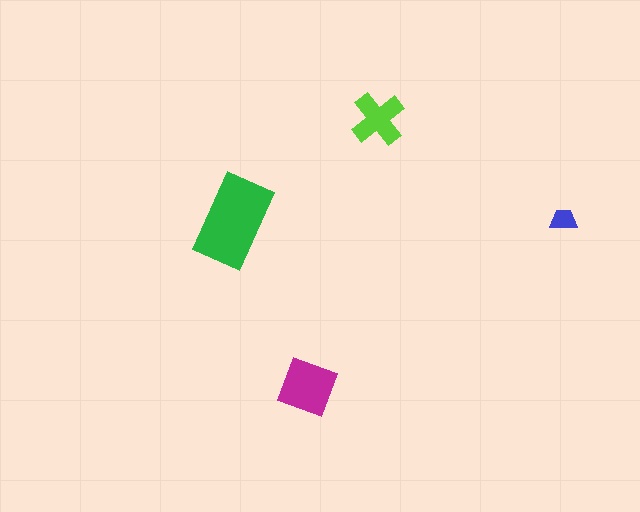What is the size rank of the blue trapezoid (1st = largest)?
4th.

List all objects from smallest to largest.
The blue trapezoid, the lime cross, the magenta diamond, the green rectangle.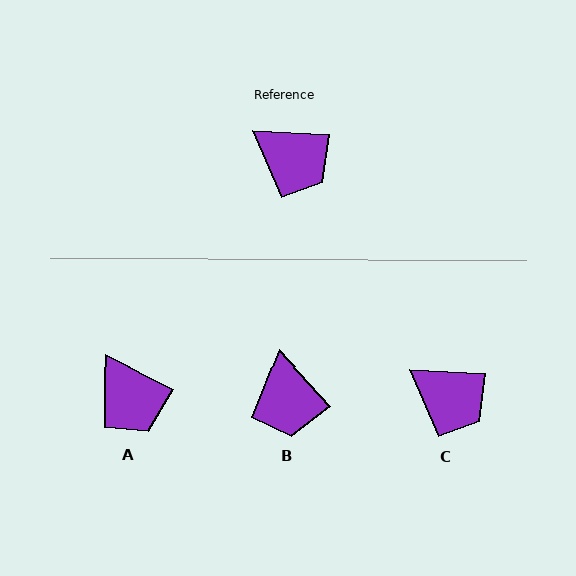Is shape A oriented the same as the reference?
No, it is off by about 24 degrees.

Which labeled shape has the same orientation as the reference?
C.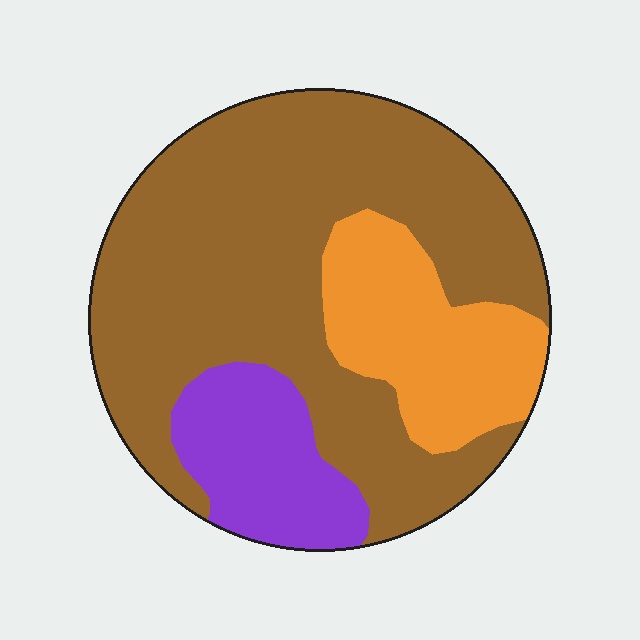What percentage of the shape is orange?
Orange takes up about one fifth (1/5) of the shape.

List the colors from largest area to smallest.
From largest to smallest: brown, orange, purple.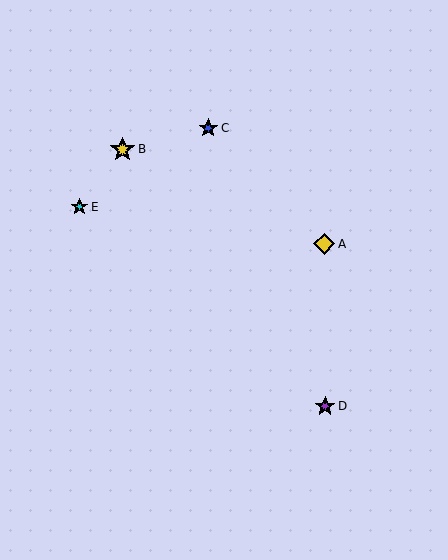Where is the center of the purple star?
The center of the purple star is at (325, 406).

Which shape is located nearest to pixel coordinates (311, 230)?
The yellow diamond (labeled A) at (324, 244) is nearest to that location.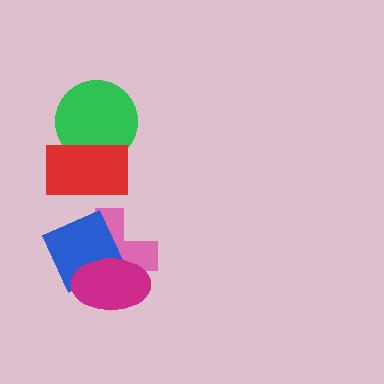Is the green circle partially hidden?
Yes, it is partially covered by another shape.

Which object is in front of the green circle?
The red rectangle is in front of the green circle.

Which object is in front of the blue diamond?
The magenta ellipse is in front of the blue diamond.